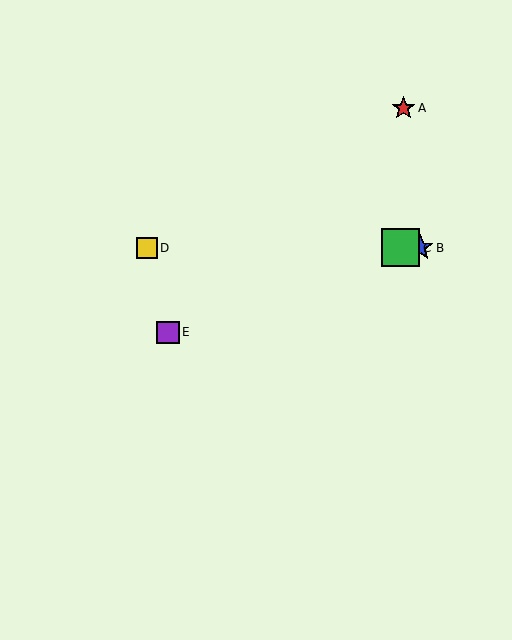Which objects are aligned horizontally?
Objects B, C, D are aligned horizontally.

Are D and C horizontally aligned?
Yes, both are at y≈248.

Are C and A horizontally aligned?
No, C is at y≈248 and A is at y≈108.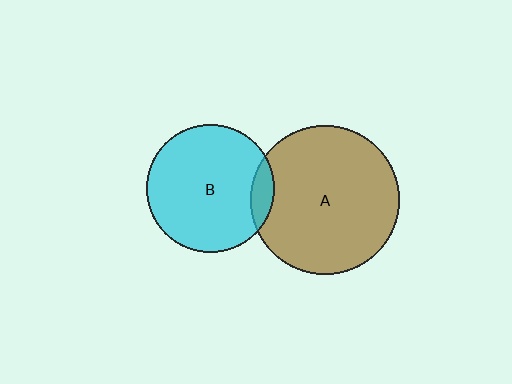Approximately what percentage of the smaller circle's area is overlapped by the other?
Approximately 10%.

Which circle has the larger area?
Circle A (brown).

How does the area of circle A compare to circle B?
Approximately 1.4 times.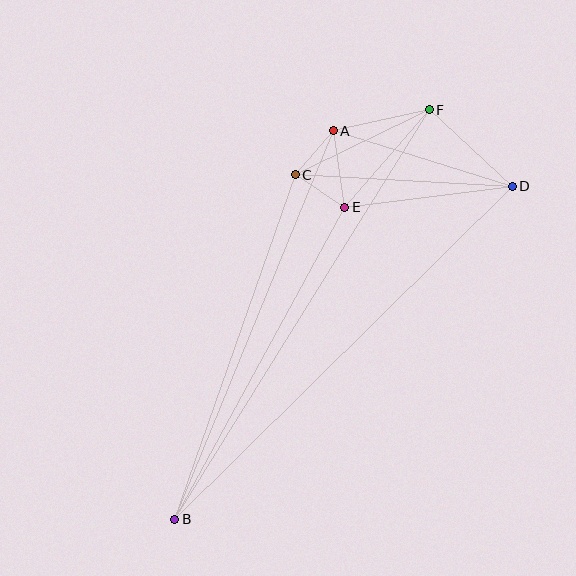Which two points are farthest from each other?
Points B and F are farthest from each other.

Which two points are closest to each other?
Points A and C are closest to each other.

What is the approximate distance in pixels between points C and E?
The distance between C and E is approximately 59 pixels.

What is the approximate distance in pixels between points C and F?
The distance between C and F is approximately 149 pixels.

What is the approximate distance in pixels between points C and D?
The distance between C and D is approximately 217 pixels.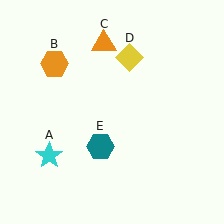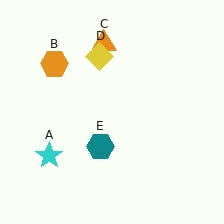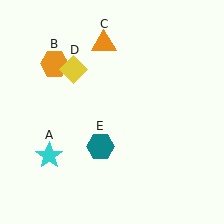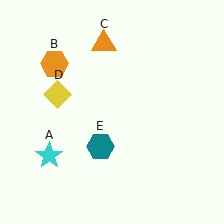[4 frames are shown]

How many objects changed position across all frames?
1 object changed position: yellow diamond (object D).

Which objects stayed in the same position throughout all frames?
Cyan star (object A) and orange hexagon (object B) and orange triangle (object C) and teal hexagon (object E) remained stationary.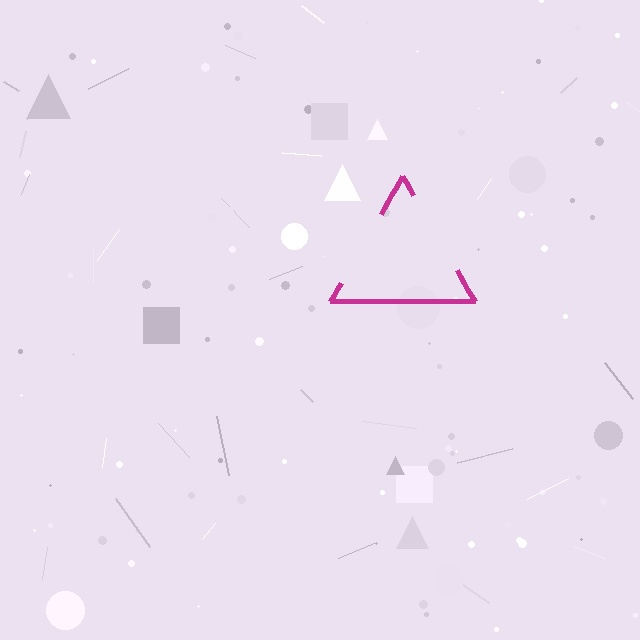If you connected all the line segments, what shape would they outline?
They would outline a triangle.